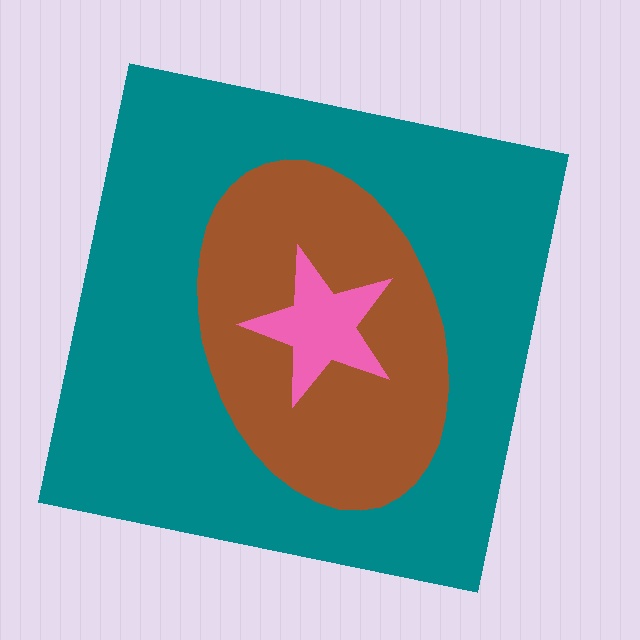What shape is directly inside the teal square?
The brown ellipse.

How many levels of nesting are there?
3.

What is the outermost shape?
The teal square.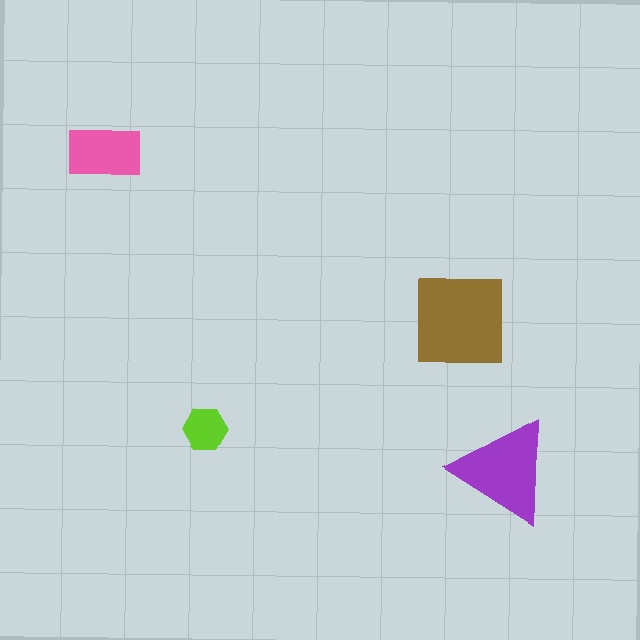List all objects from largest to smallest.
The brown square, the purple triangle, the pink rectangle, the lime hexagon.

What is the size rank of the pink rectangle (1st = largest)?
3rd.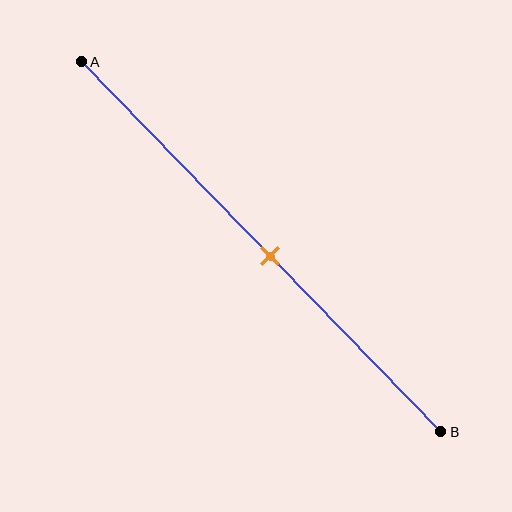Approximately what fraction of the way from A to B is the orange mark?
The orange mark is approximately 55% of the way from A to B.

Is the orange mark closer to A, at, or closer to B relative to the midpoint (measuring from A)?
The orange mark is approximately at the midpoint of segment AB.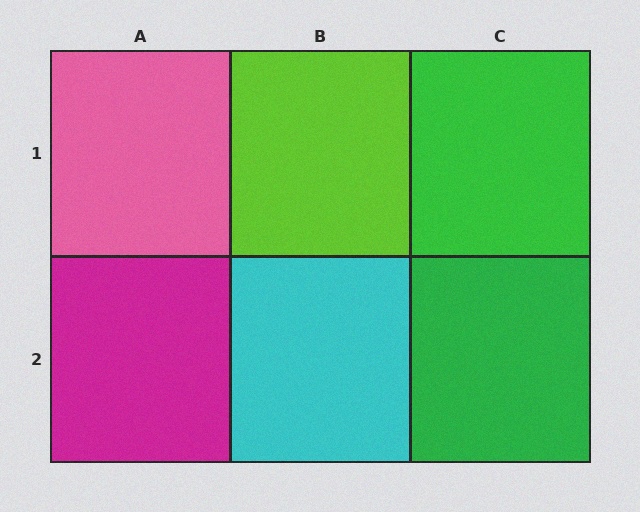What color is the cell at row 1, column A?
Pink.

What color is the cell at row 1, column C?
Green.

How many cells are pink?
1 cell is pink.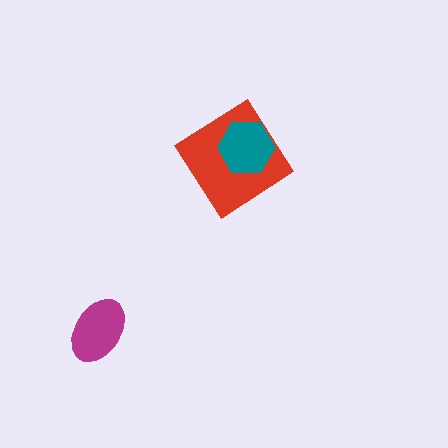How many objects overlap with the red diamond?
1 object overlaps with the red diamond.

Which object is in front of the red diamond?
The teal hexagon is in front of the red diamond.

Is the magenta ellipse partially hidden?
No, no other shape covers it.